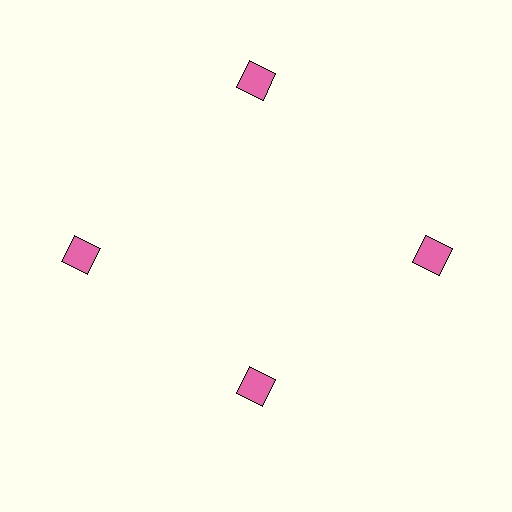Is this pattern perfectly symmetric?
No. The 4 pink squares are arranged in a ring, but one element near the 6 o'clock position is pulled inward toward the center, breaking the 4-fold rotational symmetry.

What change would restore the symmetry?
The symmetry would be restored by moving it outward, back onto the ring so that all 4 squares sit at equal angles and equal distance from the center.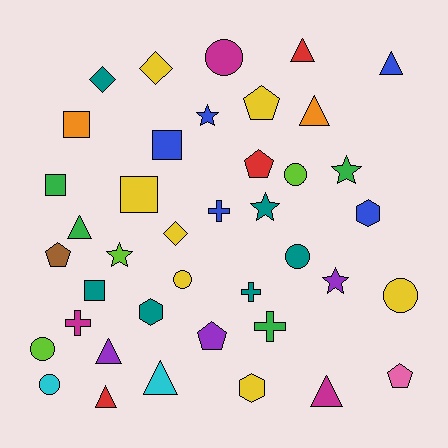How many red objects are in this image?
There are 3 red objects.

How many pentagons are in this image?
There are 5 pentagons.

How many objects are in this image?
There are 40 objects.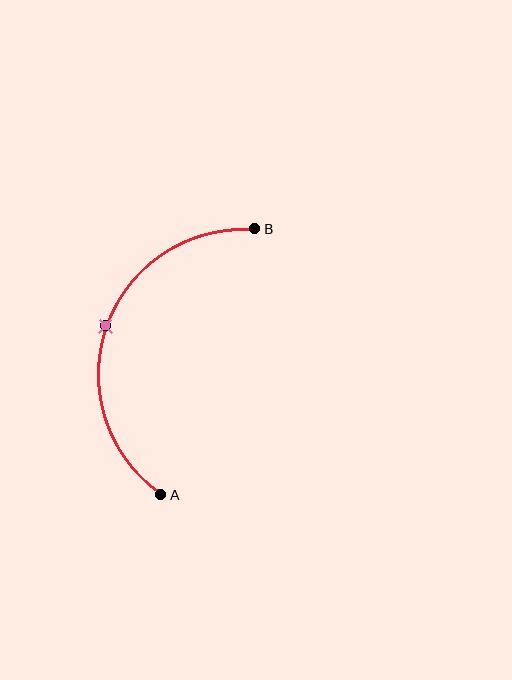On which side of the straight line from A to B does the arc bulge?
The arc bulges to the left of the straight line connecting A and B.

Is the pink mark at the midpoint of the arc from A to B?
Yes. The pink mark lies on the arc at equal arc-length from both A and B — it is the arc midpoint.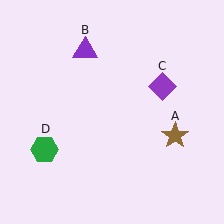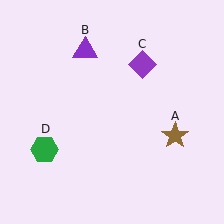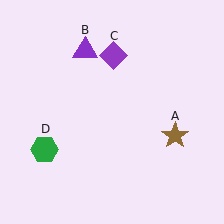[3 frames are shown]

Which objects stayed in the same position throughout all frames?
Brown star (object A) and purple triangle (object B) and green hexagon (object D) remained stationary.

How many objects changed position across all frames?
1 object changed position: purple diamond (object C).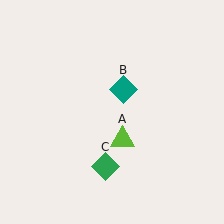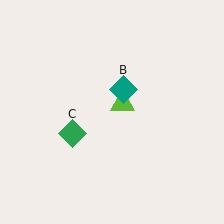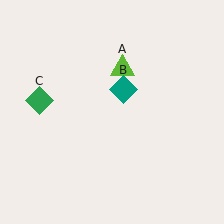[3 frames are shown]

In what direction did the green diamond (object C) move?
The green diamond (object C) moved up and to the left.